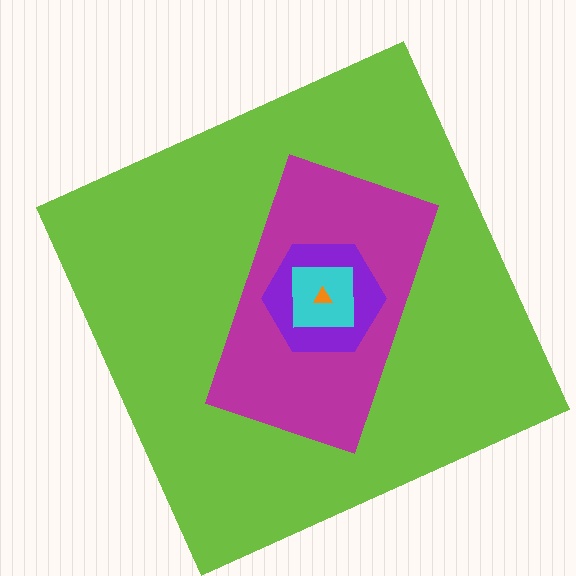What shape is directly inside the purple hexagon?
The cyan square.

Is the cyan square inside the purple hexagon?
Yes.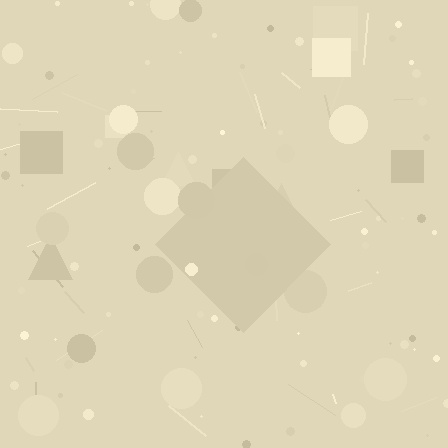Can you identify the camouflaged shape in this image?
The camouflaged shape is a diamond.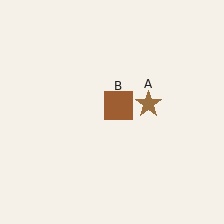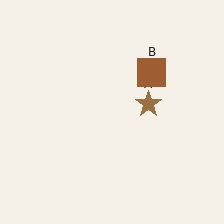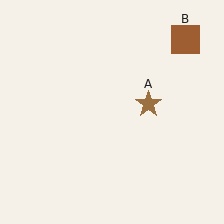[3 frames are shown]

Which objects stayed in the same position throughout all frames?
Brown star (object A) remained stationary.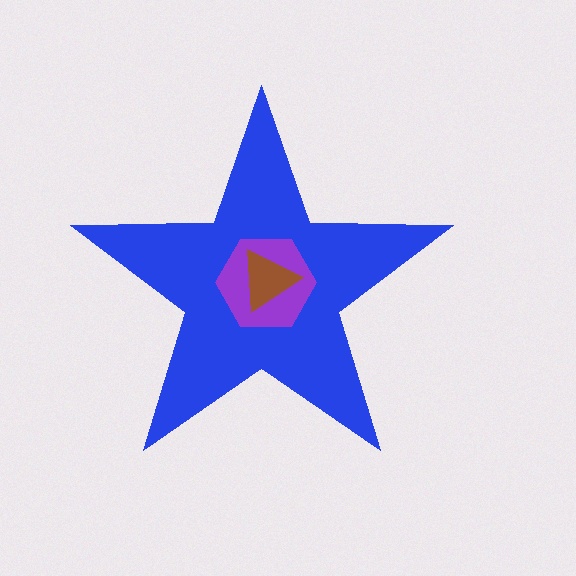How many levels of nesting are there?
3.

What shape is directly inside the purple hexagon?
The brown triangle.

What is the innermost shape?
The brown triangle.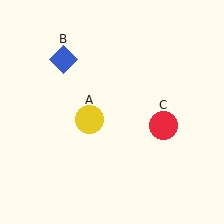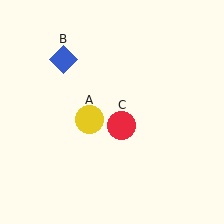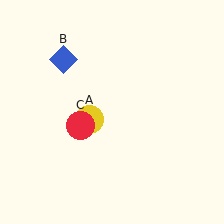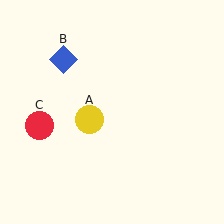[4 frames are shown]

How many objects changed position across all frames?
1 object changed position: red circle (object C).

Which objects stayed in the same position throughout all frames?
Yellow circle (object A) and blue diamond (object B) remained stationary.